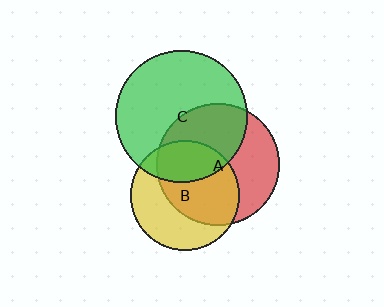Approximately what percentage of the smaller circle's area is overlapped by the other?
Approximately 60%.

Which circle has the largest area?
Circle C (green).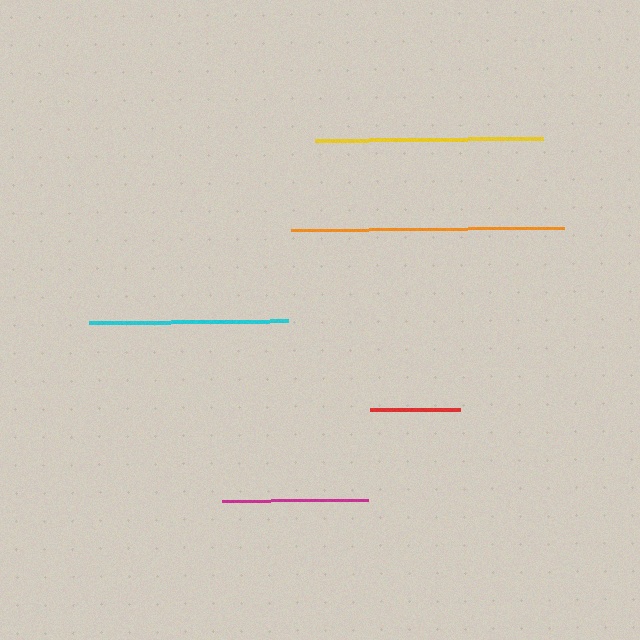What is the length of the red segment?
The red segment is approximately 90 pixels long.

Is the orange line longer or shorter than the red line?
The orange line is longer than the red line.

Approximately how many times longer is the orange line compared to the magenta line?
The orange line is approximately 1.9 times the length of the magenta line.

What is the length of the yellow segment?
The yellow segment is approximately 228 pixels long.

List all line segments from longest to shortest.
From longest to shortest: orange, yellow, cyan, magenta, red.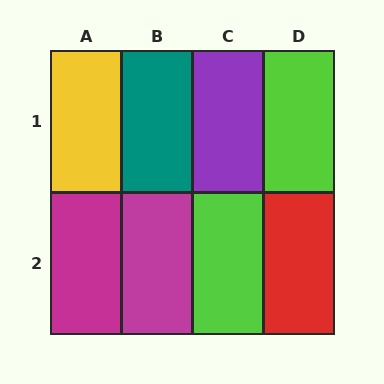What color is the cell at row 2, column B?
Magenta.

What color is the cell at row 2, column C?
Lime.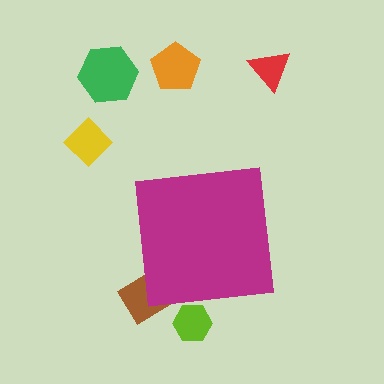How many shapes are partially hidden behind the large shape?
2 shapes are partially hidden.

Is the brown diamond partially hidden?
Yes, the brown diamond is partially hidden behind the magenta square.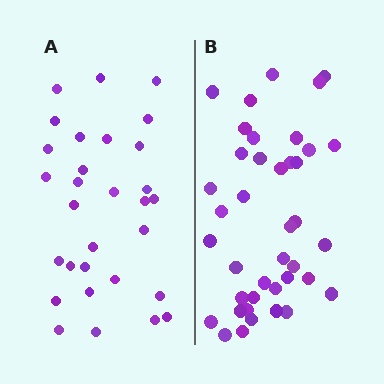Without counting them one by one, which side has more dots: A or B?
Region B (the right region) has more dots.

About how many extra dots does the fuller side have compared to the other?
Region B has roughly 10 or so more dots than region A.